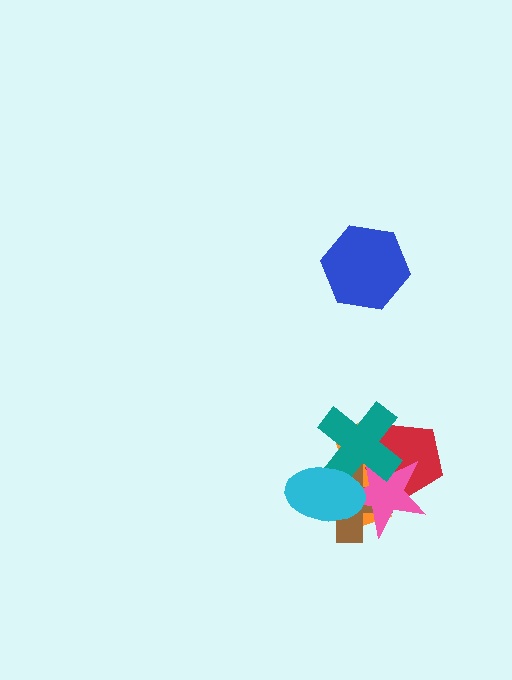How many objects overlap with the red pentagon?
4 objects overlap with the red pentagon.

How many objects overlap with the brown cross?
5 objects overlap with the brown cross.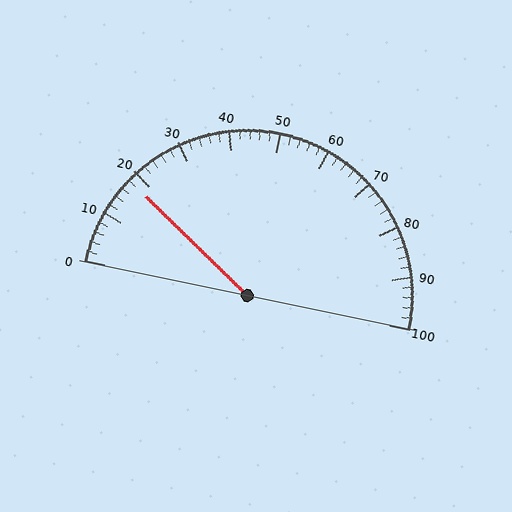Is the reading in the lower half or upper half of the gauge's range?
The reading is in the lower half of the range (0 to 100).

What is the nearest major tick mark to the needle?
The nearest major tick mark is 20.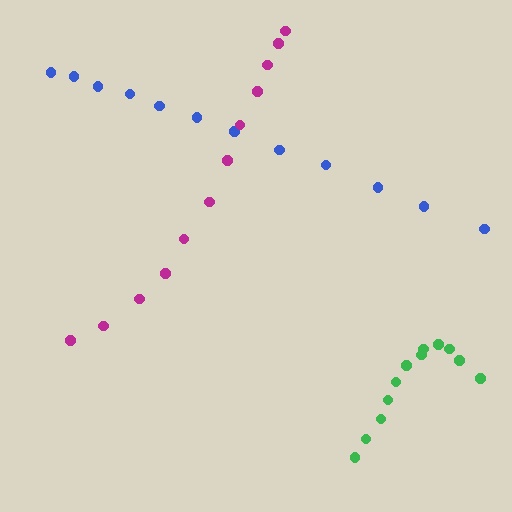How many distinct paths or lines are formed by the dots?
There are 3 distinct paths.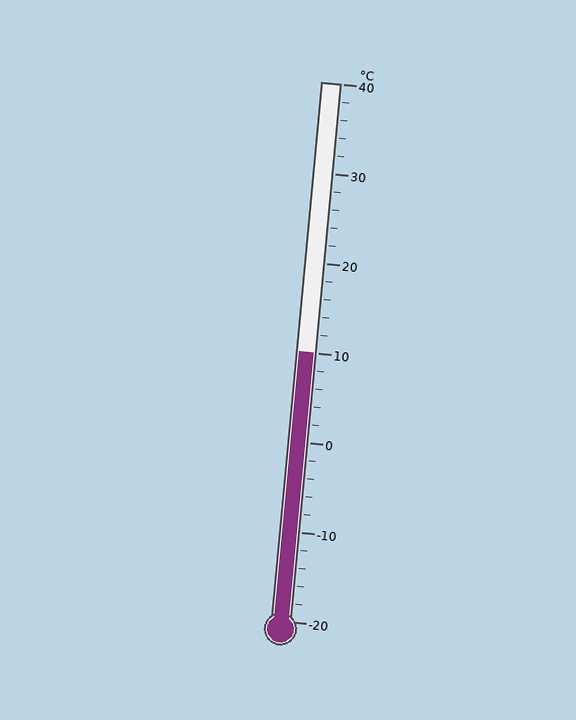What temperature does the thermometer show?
The thermometer shows approximately 10°C.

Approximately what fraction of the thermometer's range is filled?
The thermometer is filled to approximately 50% of its range.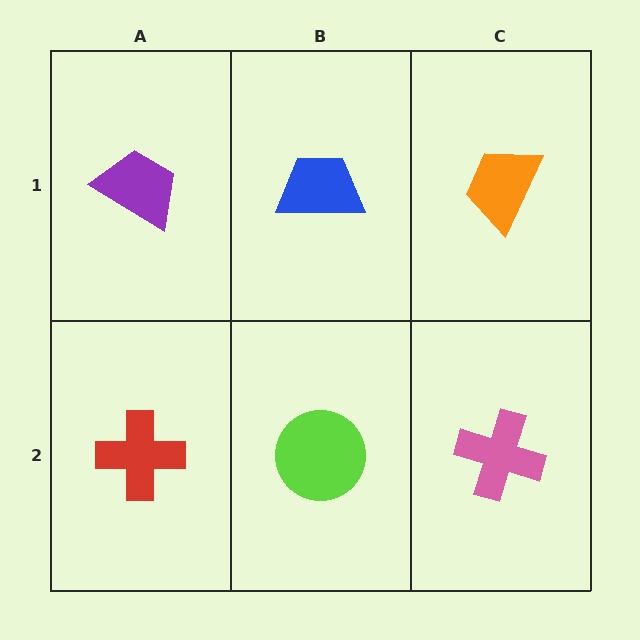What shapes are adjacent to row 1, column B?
A lime circle (row 2, column B), a purple trapezoid (row 1, column A), an orange trapezoid (row 1, column C).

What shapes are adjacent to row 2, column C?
An orange trapezoid (row 1, column C), a lime circle (row 2, column B).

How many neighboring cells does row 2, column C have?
2.